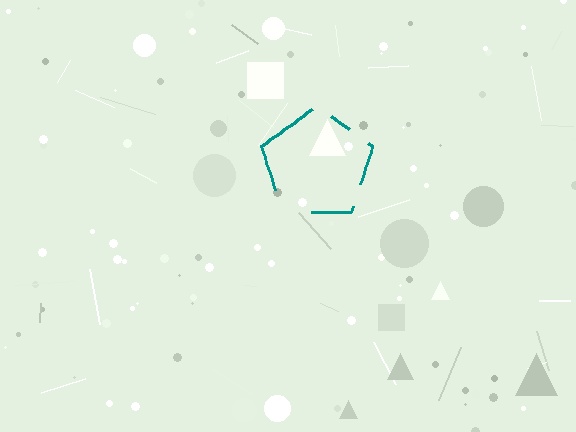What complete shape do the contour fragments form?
The contour fragments form a pentagon.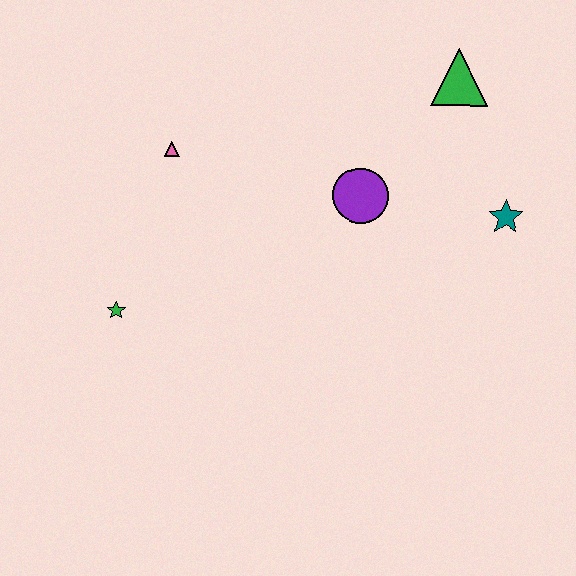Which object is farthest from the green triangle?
The green star is farthest from the green triangle.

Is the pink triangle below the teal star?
No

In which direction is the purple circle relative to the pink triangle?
The purple circle is to the right of the pink triangle.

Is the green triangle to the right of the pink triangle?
Yes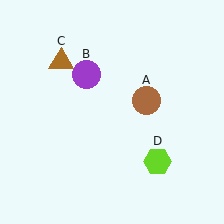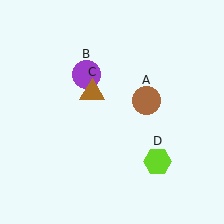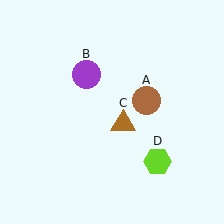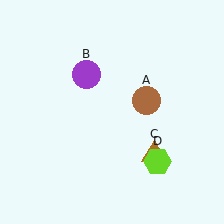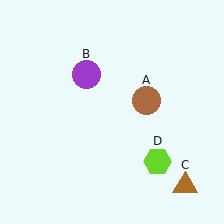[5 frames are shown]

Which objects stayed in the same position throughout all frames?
Brown circle (object A) and purple circle (object B) and lime hexagon (object D) remained stationary.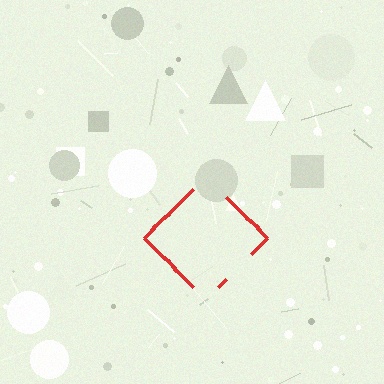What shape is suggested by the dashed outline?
The dashed outline suggests a diamond.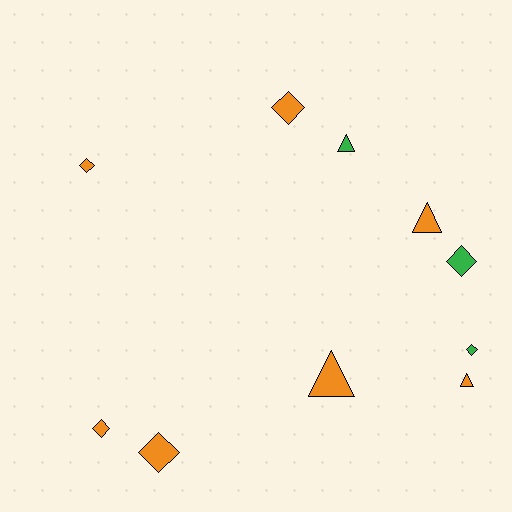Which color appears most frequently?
Orange, with 7 objects.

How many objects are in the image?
There are 10 objects.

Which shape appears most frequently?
Diamond, with 6 objects.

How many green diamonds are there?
There are 2 green diamonds.